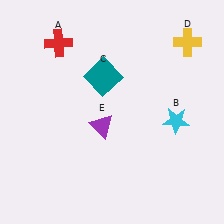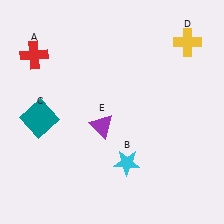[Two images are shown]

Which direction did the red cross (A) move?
The red cross (A) moved left.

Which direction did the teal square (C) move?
The teal square (C) moved left.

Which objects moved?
The objects that moved are: the red cross (A), the cyan star (B), the teal square (C).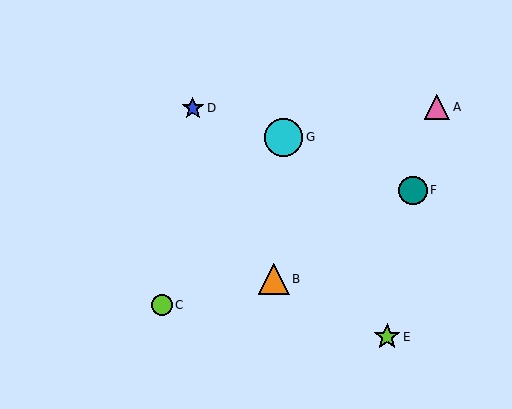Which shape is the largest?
The cyan circle (labeled G) is the largest.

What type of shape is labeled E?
Shape E is a lime star.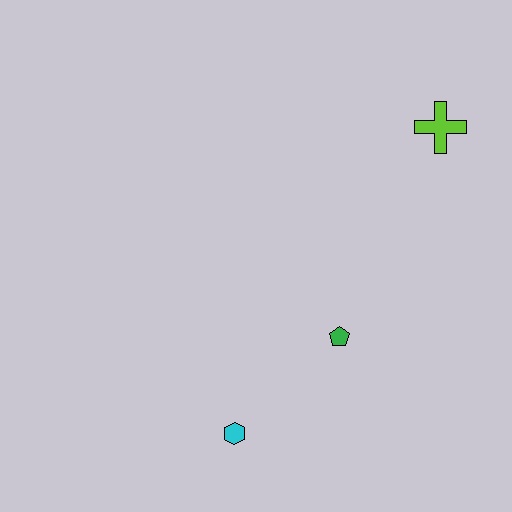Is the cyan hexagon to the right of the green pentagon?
No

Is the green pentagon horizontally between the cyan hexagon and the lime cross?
Yes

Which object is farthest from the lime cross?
The cyan hexagon is farthest from the lime cross.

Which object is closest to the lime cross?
The green pentagon is closest to the lime cross.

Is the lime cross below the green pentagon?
No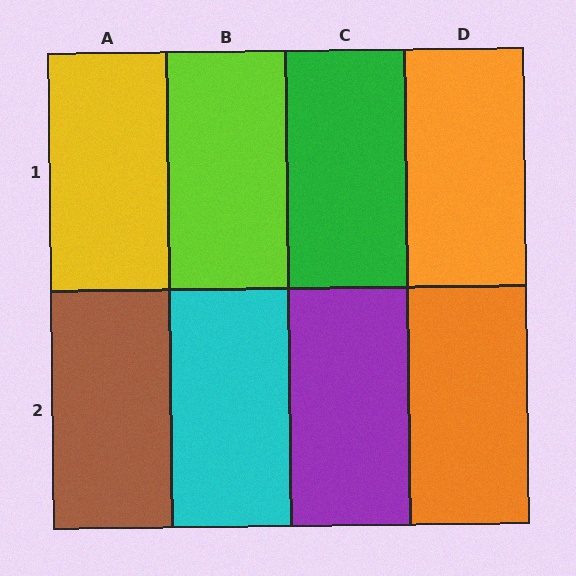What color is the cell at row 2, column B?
Cyan.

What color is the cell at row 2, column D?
Orange.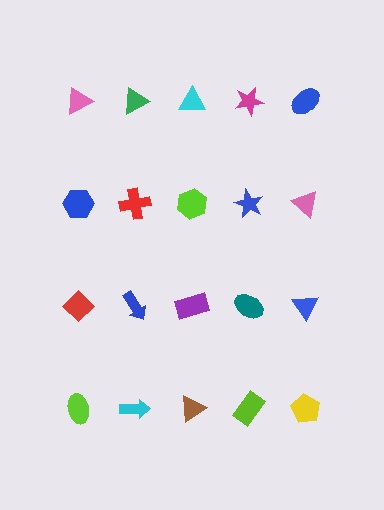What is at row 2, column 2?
A red cross.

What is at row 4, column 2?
A cyan arrow.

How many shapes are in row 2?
5 shapes.